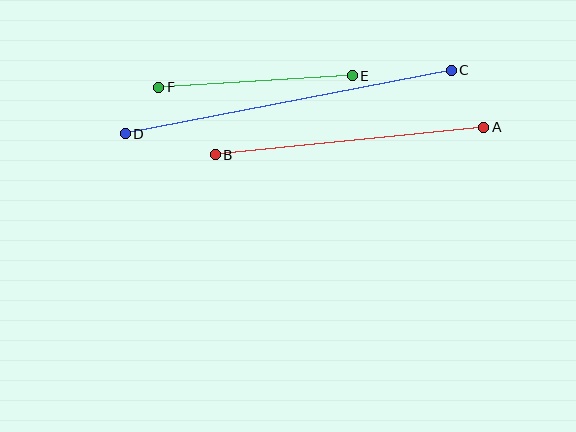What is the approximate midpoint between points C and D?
The midpoint is at approximately (288, 102) pixels.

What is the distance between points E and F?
The distance is approximately 194 pixels.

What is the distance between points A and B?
The distance is approximately 269 pixels.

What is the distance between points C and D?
The distance is approximately 332 pixels.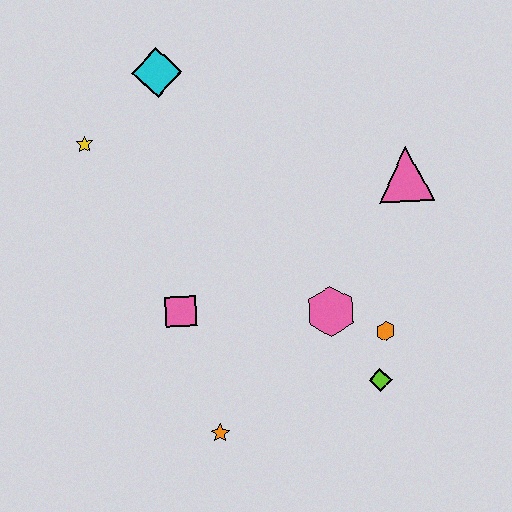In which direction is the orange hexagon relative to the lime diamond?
The orange hexagon is above the lime diamond.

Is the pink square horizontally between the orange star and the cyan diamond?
Yes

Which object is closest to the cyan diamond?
The yellow star is closest to the cyan diamond.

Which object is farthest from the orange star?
The cyan diamond is farthest from the orange star.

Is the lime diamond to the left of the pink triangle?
Yes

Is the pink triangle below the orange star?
No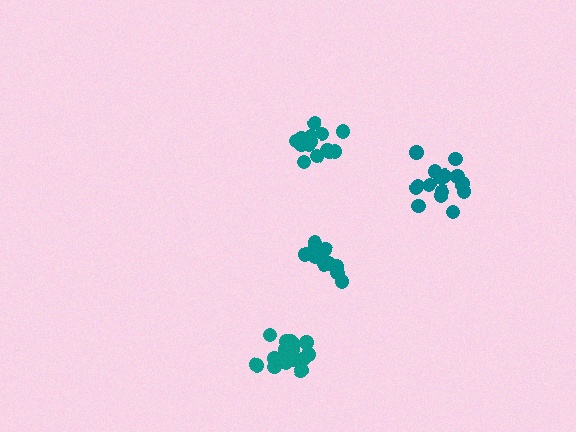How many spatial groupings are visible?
There are 4 spatial groupings.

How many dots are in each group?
Group 1: 15 dots, Group 2: 15 dots, Group 3: 18 dots, Group 4: 12 dots (60 total).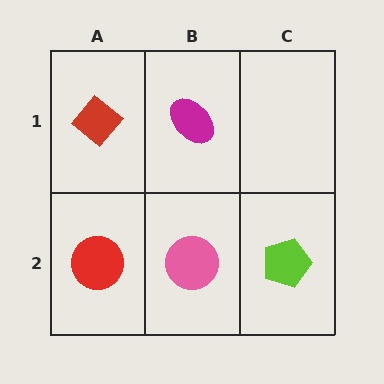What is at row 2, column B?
A pink circle.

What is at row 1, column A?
A red diamond.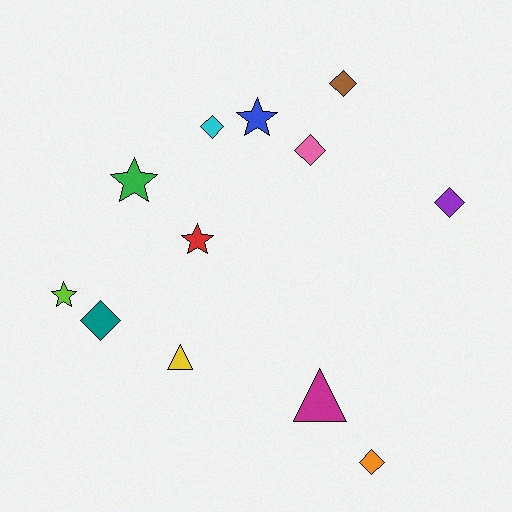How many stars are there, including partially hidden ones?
There are 4 stars.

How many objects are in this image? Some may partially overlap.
There are 12 objects.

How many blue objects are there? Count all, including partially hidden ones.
There is 1 blue object.